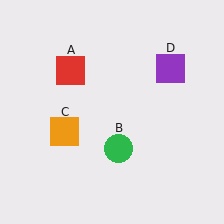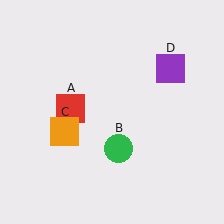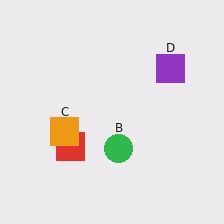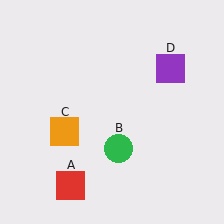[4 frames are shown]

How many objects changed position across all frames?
1 object changed position: red square (object A).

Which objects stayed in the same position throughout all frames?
Green circle (object B) and orange square (object C) and purple square (object D) remained stationary.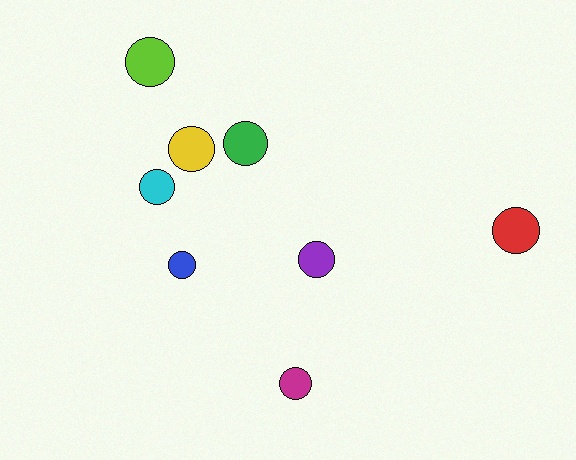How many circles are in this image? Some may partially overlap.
There are 8 circles.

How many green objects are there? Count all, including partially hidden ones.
There is 1 green object.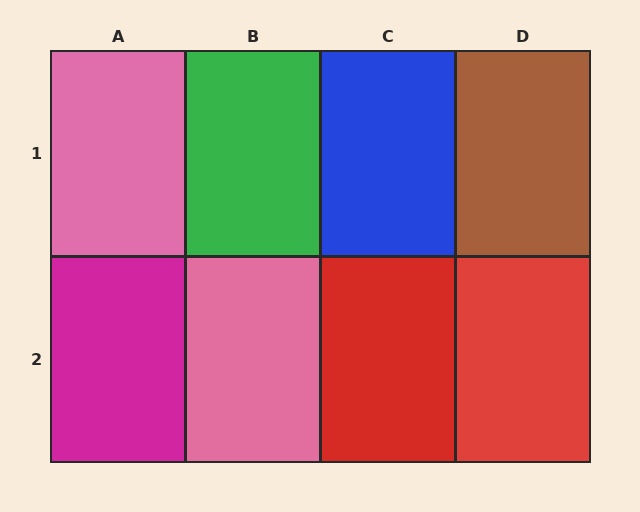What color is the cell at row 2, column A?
Magenta.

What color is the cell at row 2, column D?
Red.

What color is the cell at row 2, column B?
Pink.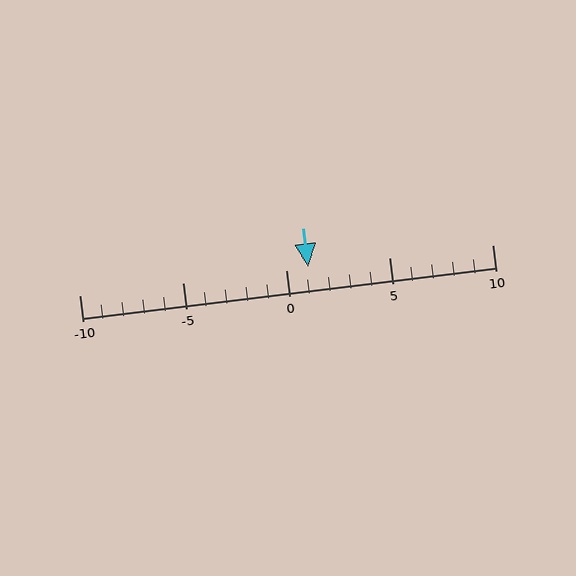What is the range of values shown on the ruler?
The ruler shows values from -10 to 10.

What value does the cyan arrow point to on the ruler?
The cyan arrow points to approximately 1.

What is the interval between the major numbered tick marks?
The major tick marks are spaced 5 units apart.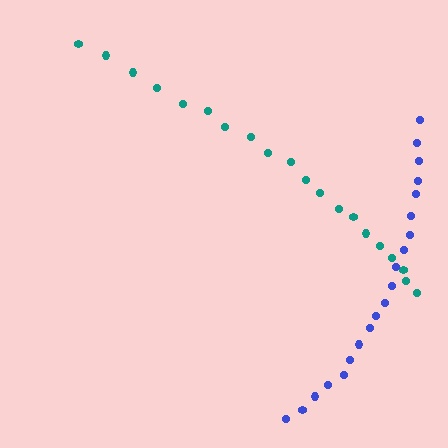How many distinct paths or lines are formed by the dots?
There are 2 distinct paths.